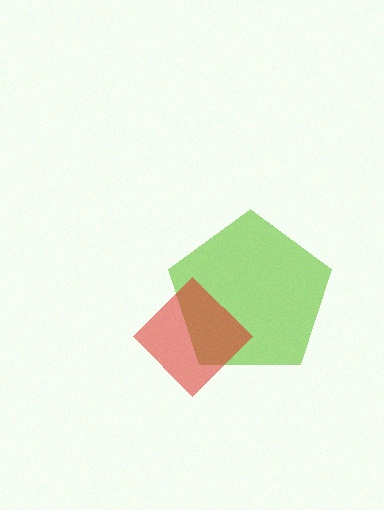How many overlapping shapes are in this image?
There are 2 overlapping shapes in the image.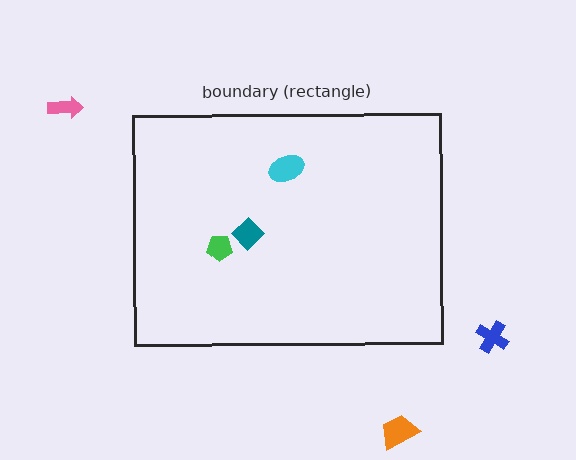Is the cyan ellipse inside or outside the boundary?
Inside.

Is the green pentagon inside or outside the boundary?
Inside.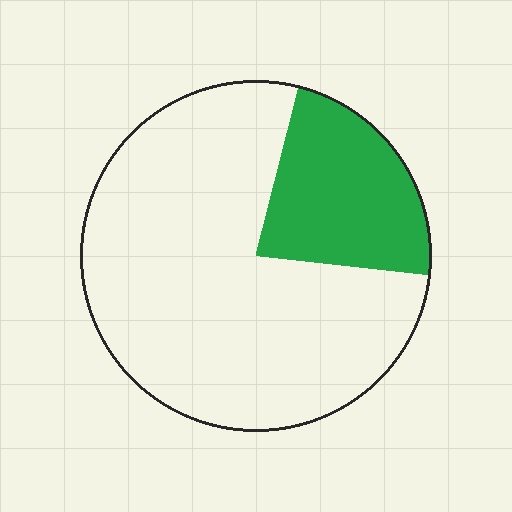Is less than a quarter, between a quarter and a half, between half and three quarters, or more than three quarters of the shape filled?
Less than a quarter.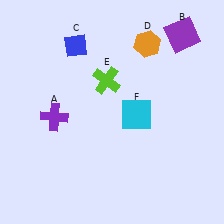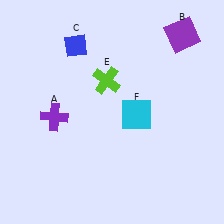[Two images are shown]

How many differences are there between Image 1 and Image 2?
There is 1 difference between the two images.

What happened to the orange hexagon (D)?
The orange hexagon (D) was removed in Image 2. It was in the top-right area of Image 1.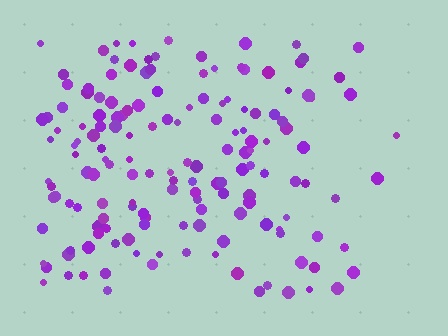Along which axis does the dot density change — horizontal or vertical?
Horizontal.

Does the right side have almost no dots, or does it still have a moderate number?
Still a moderate number, just noticeably fewer than the left.